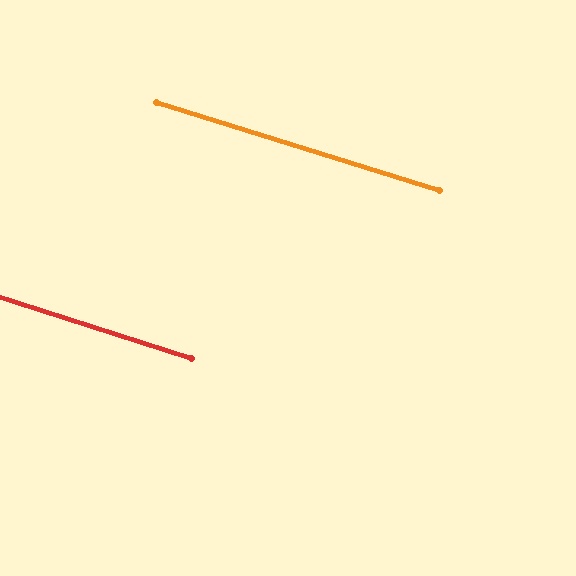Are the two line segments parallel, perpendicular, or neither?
Parallel — their directions differ by only 0.5°.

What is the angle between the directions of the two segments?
Approximately 0 degrees.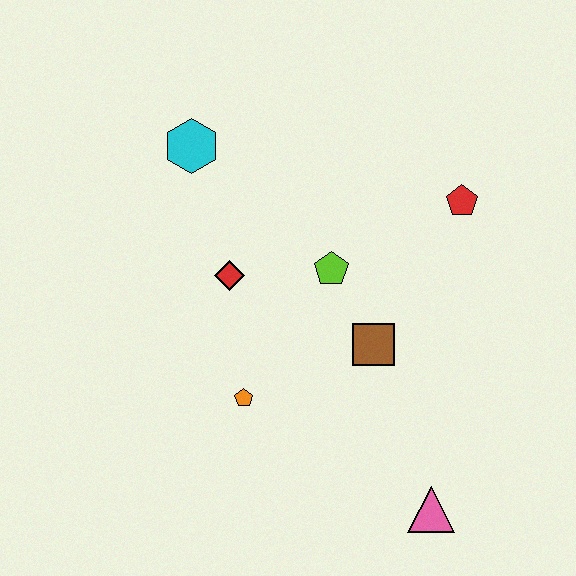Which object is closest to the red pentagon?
The lime pentagon is closest to the red pentagon.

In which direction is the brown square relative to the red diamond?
The brown square is to the right of the red diamond.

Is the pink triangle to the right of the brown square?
Yes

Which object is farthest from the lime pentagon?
The pink triangle is farthest from the lime pentagon.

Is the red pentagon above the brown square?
Yes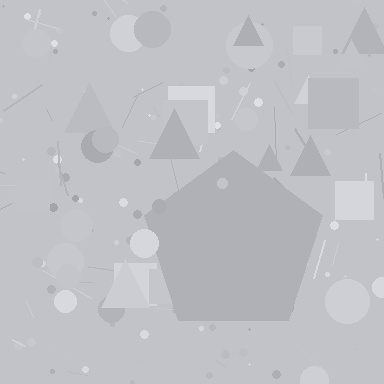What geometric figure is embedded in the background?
A pentagon is embedded in the background.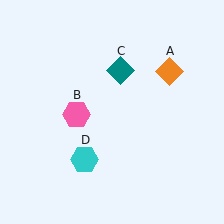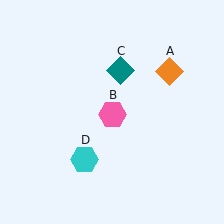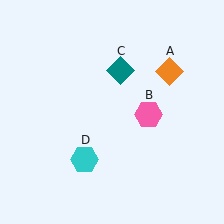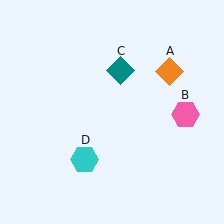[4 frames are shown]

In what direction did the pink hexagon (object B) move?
The pink hexagon (object B) moved right.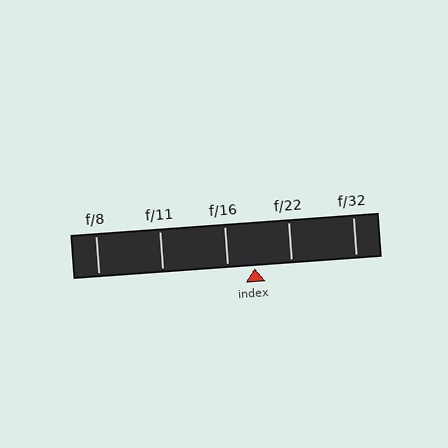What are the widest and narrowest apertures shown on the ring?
The widest aperture shown is f/8 and the narrowest is f/32.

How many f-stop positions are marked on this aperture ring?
There are 5 f-stop positions marked.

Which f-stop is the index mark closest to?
The index mark is closest to f/16.